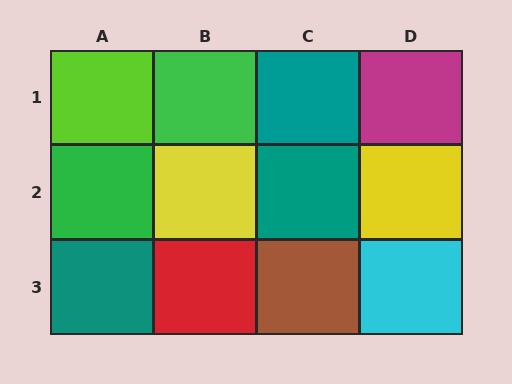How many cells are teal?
3 cells are teal.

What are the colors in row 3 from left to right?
Teal, red, brown, cyan.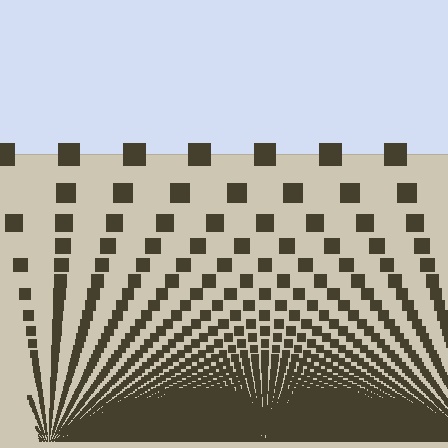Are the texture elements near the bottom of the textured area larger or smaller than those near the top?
Smaller. The gradient is inverted — elements near the bottom are smaller and denser.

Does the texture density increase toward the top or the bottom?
Density increases toward the bottom.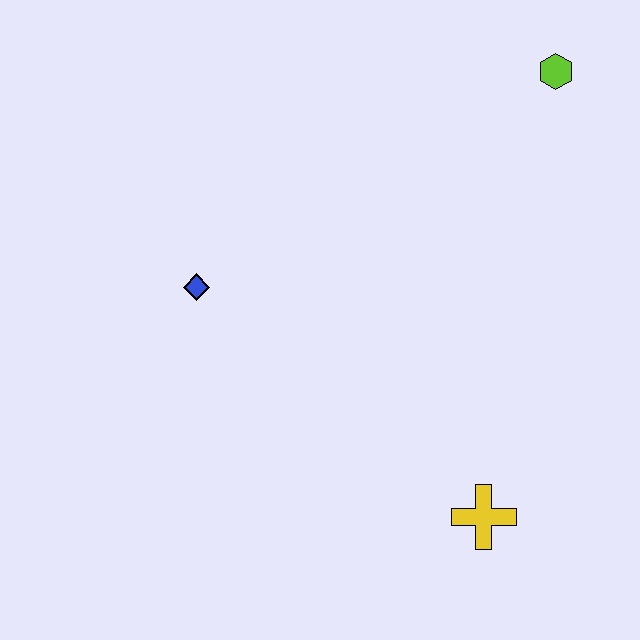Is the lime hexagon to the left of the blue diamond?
No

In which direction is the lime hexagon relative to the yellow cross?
The lime hexagon is above the yellow cross.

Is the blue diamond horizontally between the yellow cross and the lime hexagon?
No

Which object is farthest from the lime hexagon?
The yellow cross is farthest from the lime hexagon.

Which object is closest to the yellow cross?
The blue diamond is closest to the yellow cross.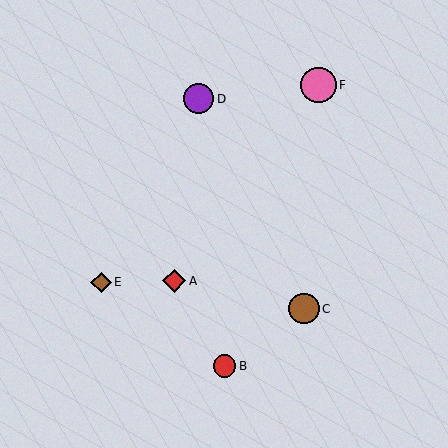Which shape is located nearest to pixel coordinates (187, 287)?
The red diamond (labeled A) at (174, 281) is nearest to that location.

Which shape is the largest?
The pink circle (labeled F) is the largest.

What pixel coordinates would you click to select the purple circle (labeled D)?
Click at (199, 99) to select the purple circle D.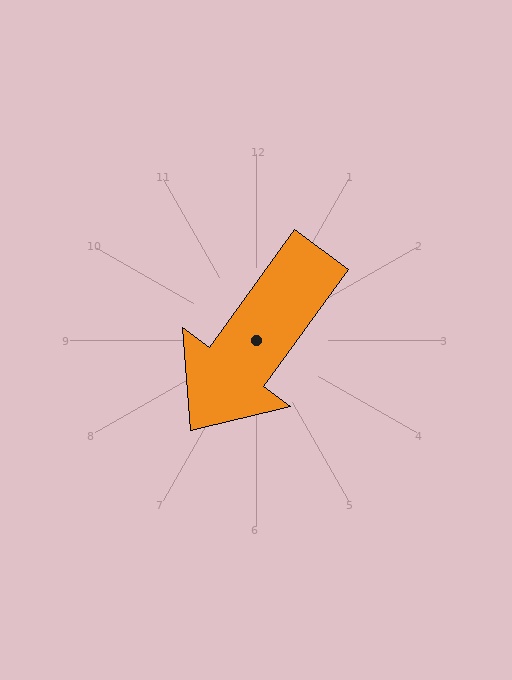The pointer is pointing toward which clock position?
Roughly 7 o'clock.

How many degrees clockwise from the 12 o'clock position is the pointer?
Approximately 216 degrees.